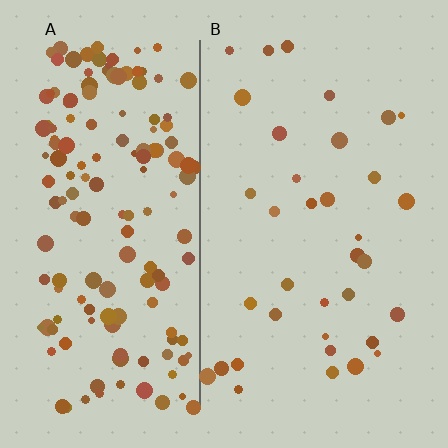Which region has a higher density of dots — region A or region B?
A (the left).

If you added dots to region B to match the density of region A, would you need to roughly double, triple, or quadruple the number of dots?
Approximately quadruple.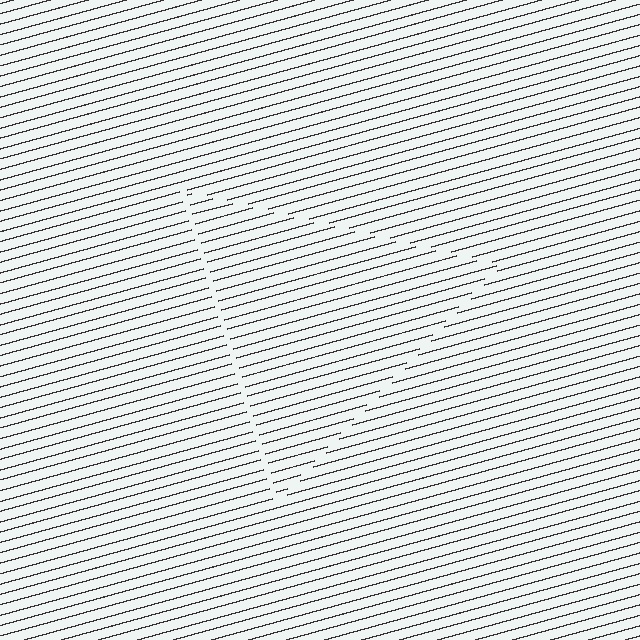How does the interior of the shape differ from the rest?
The interior of the shape contains the same grating, shifted by half a period — the contour is defined by the phase discontinuity where line-ends from the inner and outer gratings abut.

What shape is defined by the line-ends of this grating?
An illusory triangle. The interior of the shape contains the same grating, shifted by half a period — the contour is defined by the phase discontinuity where line-ends from the inner and outer gratings abut.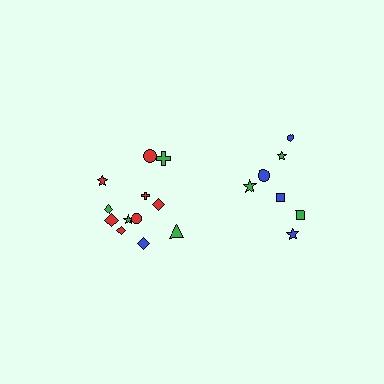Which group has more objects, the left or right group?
The left group.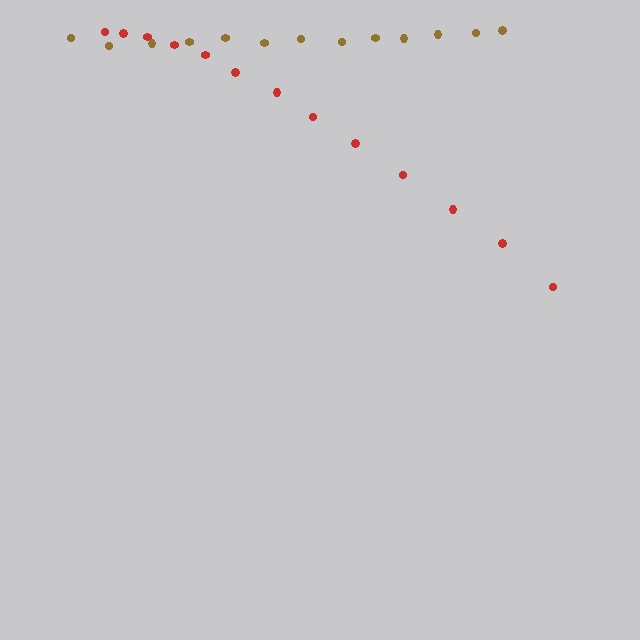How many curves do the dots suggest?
There are 2 distinct paths.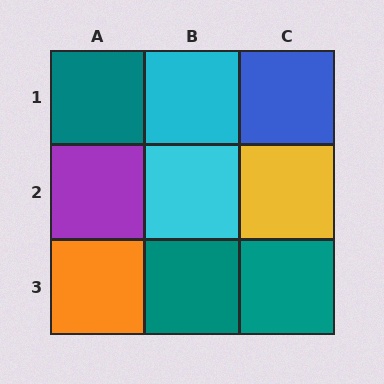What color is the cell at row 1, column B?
Cyan.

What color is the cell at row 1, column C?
Blue.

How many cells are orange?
1 cell is orange.